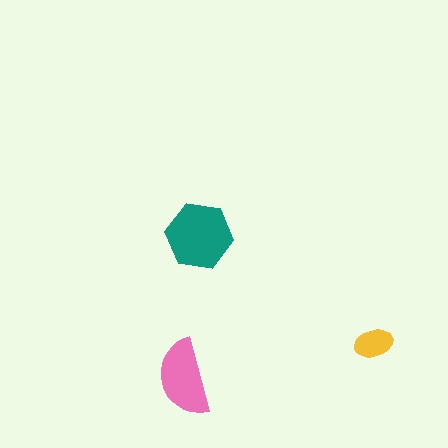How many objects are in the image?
There are 3 objects in the image.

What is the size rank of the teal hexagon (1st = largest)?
1st.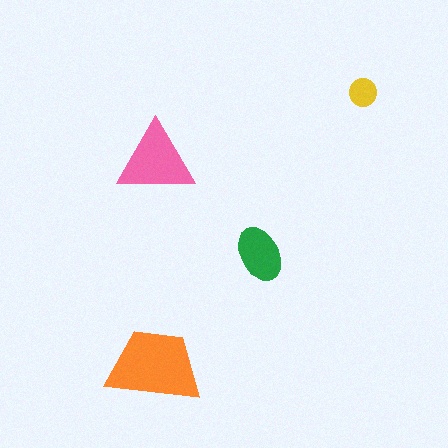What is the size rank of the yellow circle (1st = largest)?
4th.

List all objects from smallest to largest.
The yellow circle, the green ellipse, the pink triangle, the orange trapezoid.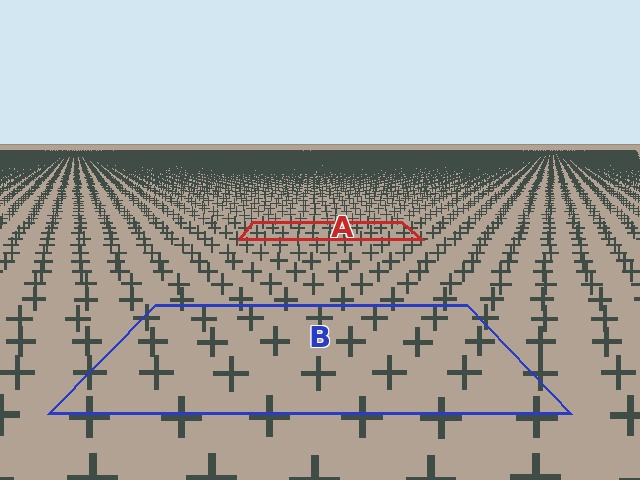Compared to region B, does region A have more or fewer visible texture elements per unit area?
Region A has more texture elements per unit area — they are packed more densely because it is farther away.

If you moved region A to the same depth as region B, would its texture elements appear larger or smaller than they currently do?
They would appear larger. At a closer depth, the same texture elements are projected at a bigger on-screen size.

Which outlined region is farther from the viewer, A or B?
Region A is farther from the viewer — the texture elements inside it appear smaller and more densely packed.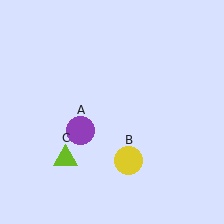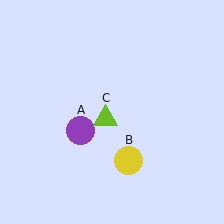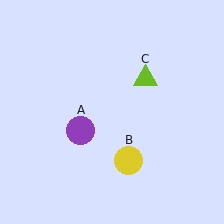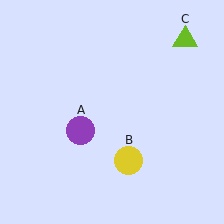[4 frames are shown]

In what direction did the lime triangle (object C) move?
The lime triangle (object C) moved up and to the right.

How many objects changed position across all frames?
1 object changed position: lime triangle (object C).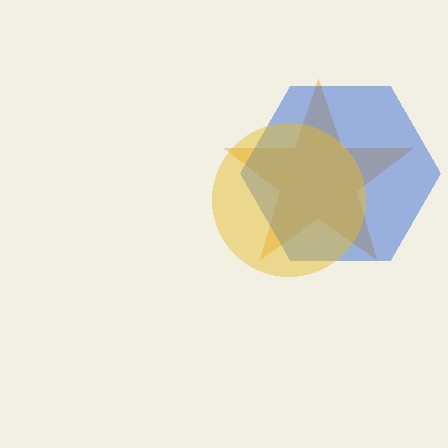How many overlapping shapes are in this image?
There are 3 overlapping shapes in the image.